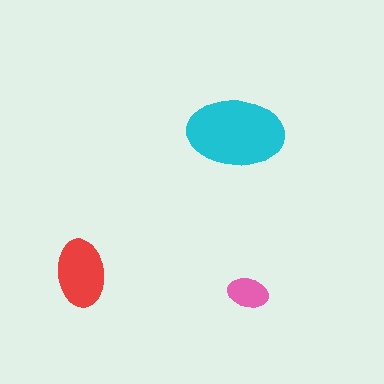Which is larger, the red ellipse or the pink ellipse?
The red one.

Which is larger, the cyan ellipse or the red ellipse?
The cyan one.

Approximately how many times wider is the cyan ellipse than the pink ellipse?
About 2.5 times wider.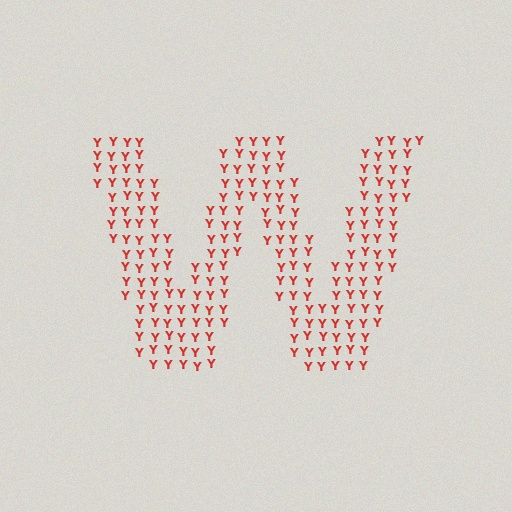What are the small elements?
The small elements are letter Y's.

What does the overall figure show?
The overall figure shows the letter W.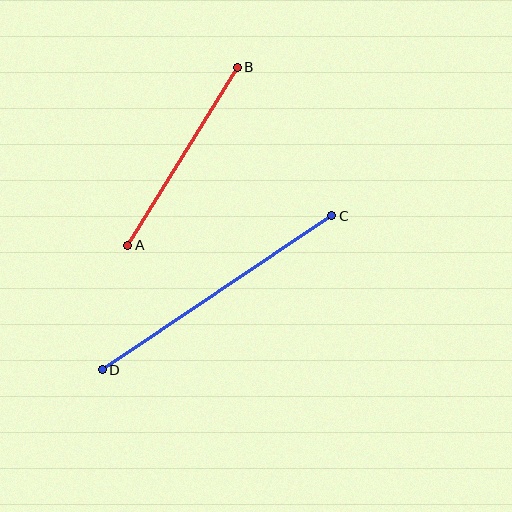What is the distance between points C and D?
The distance is approximately 276 pixels.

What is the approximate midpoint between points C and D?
The midpoint is at approximately (217, 293) pixels.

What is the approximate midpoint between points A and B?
The midpoint is at approximately (182, 156) pixels.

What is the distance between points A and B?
The distance is approximately 209 pixels.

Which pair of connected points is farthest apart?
Points C and D are farthest apart.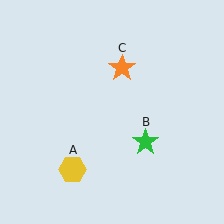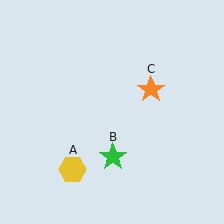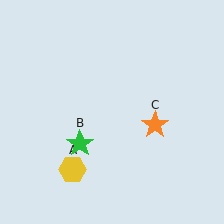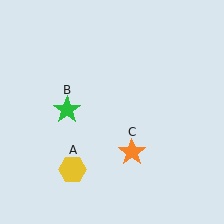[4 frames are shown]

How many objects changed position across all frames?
2 objects changed position: green star (object B), orange star (object C).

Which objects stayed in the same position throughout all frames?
Yellow hexagon (object A) remained stationary.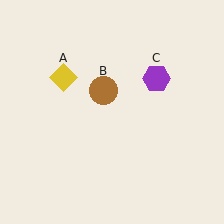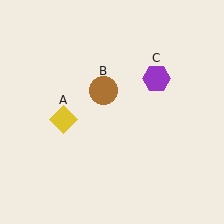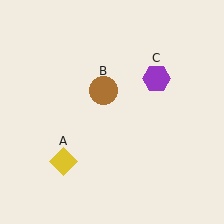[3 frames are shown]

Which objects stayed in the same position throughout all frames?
Brown circle (object B) and purple hexagon (object C) remained stationary.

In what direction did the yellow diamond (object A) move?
The yellow diamond (object A) moved down.